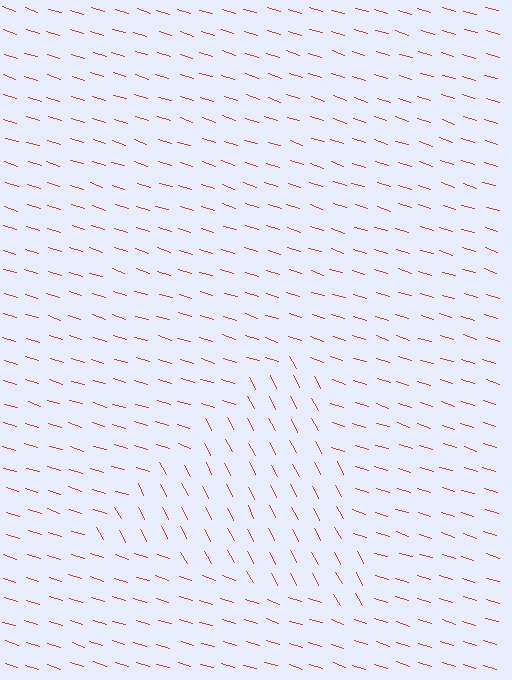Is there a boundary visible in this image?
Yes, there is a texture boundary formed by a change in line orientation.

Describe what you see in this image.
The image is filled with small red line segments. A triangle region in the image has lines oriented differently from the surrounding lines, creating a visible texture boundary.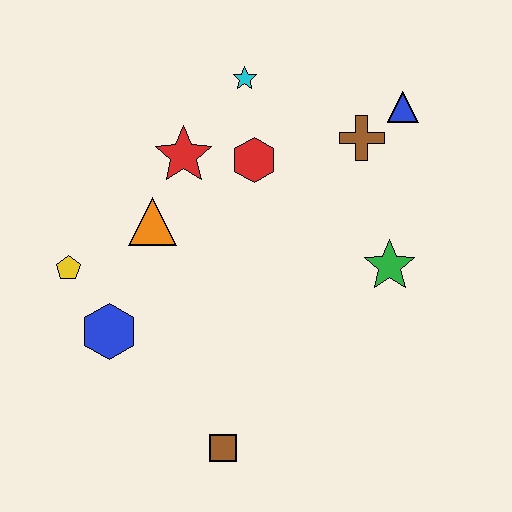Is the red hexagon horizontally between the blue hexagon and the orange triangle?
No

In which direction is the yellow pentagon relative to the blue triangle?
The yellow pentagon is to the left of the blue triangle.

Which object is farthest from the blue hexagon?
The blue triangle is farthest from the blue hexagon.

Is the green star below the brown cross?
Yes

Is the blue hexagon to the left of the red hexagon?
Yes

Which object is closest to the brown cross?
The blue triangle is closest to the brown cross.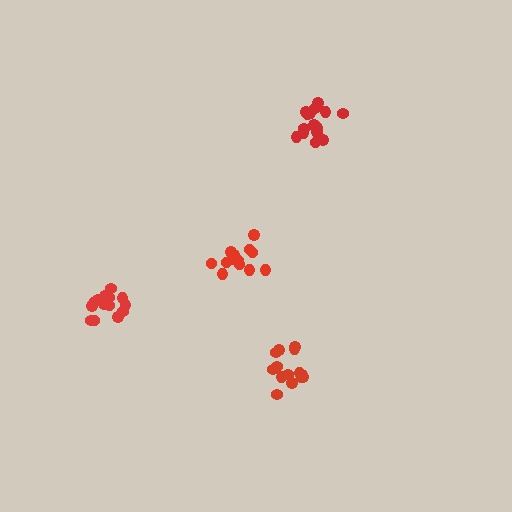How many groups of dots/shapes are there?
There are 4 groups.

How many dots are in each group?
Group 1: 15 dots, Group 2: 14 dots, Group 3: 14 dots, Group 4: 14 dots (57 total).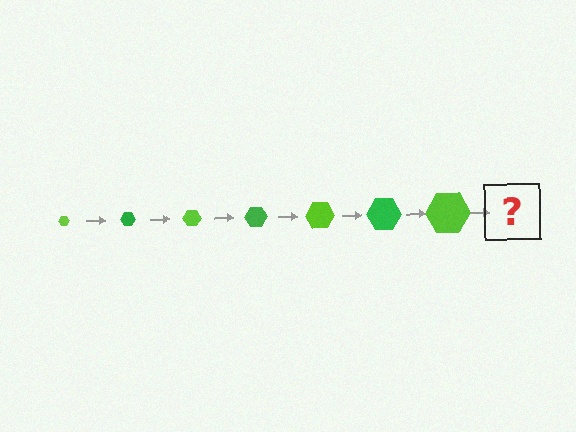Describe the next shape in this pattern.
It should be a green hexagon, larger than the previous one.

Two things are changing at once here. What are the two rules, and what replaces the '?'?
The two rules are that the hexagon grows larger each step and the color cycles through lime and green. The '?' should be a green hexagon, larger than the previous one.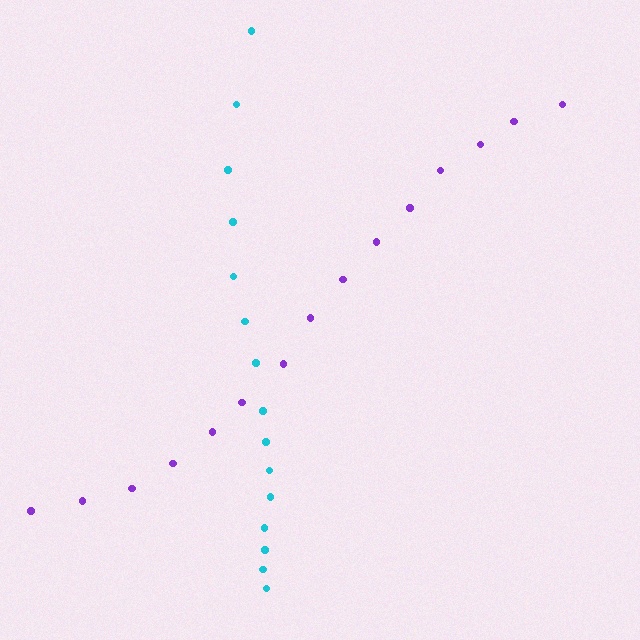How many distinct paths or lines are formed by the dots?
There are 2 distinct paths.